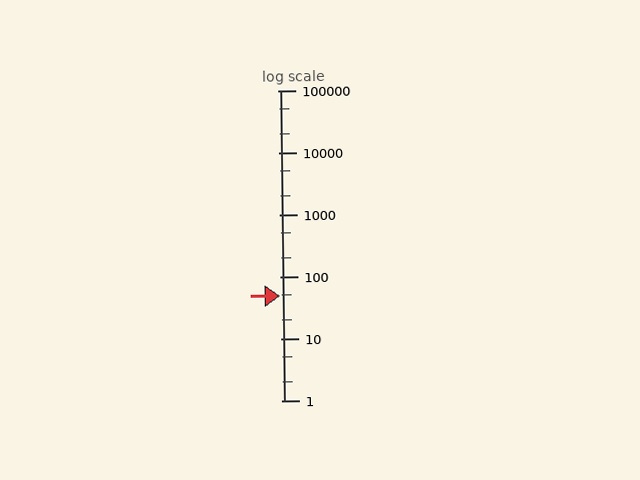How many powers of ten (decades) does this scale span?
The scale spans 5 decades, from 1 to 100000.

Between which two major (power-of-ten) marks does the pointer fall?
The pointer is between 10 and 100.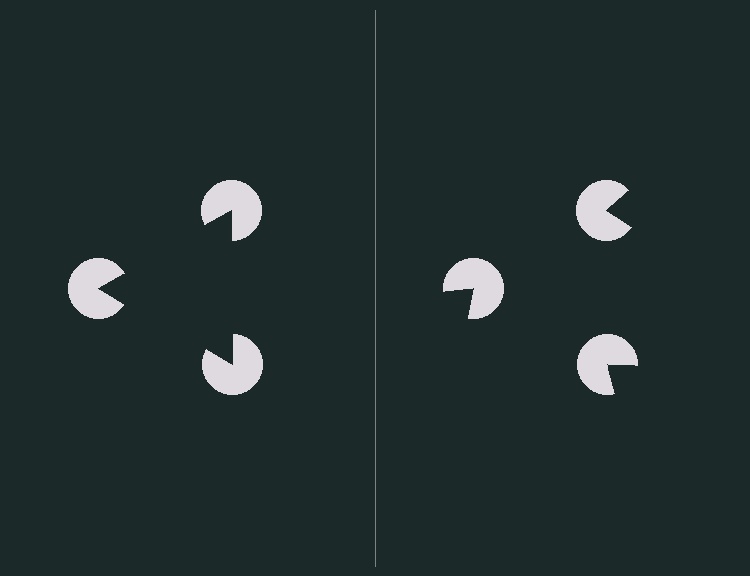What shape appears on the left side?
An illusory triangle.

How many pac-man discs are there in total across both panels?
6 — 3 on each side.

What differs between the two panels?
The pac-man discs are positioned identically on both sides; only the wedge orientations differ. On the left they align to a triangle; on the right they are misaligned.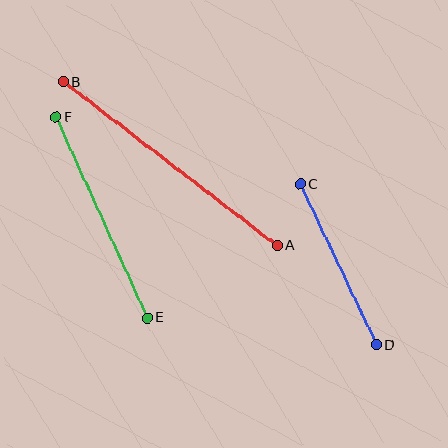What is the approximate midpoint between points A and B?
The midpoint is at approximately (170, 164) pixels.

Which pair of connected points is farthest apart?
Points A and B are farthest apart.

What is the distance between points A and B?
The distance is approximately 269 pixels.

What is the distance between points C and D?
The distance is approximately 178 pixels.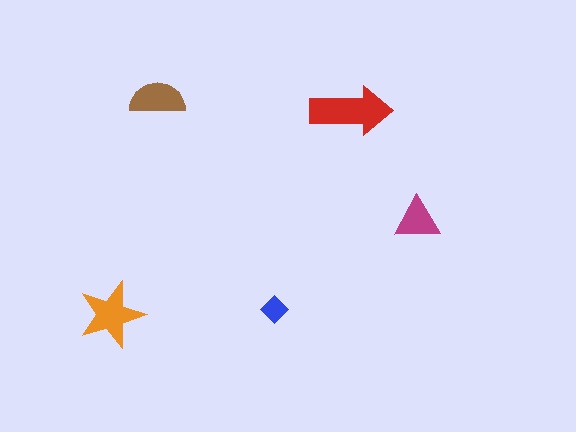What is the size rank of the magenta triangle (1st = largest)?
4th.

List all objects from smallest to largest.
The blue diamond, the magenta triangle, the brown semicircle, the orange star, the red arrow.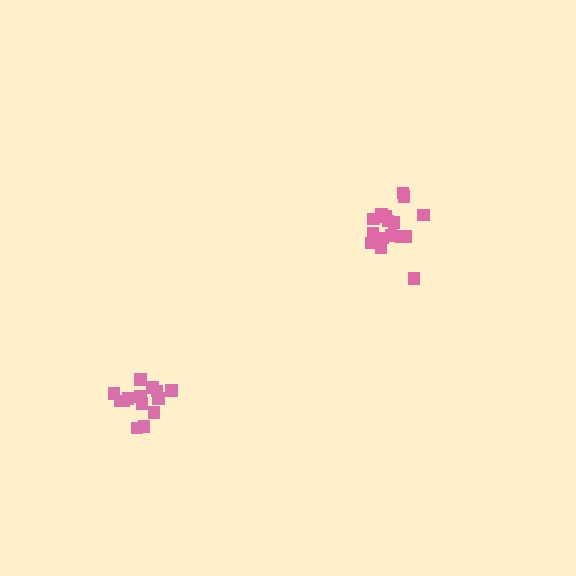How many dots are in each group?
Group 1: 15 dots, Group 2: 16 dots (31 total).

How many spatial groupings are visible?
There are 2 spatial groupings.